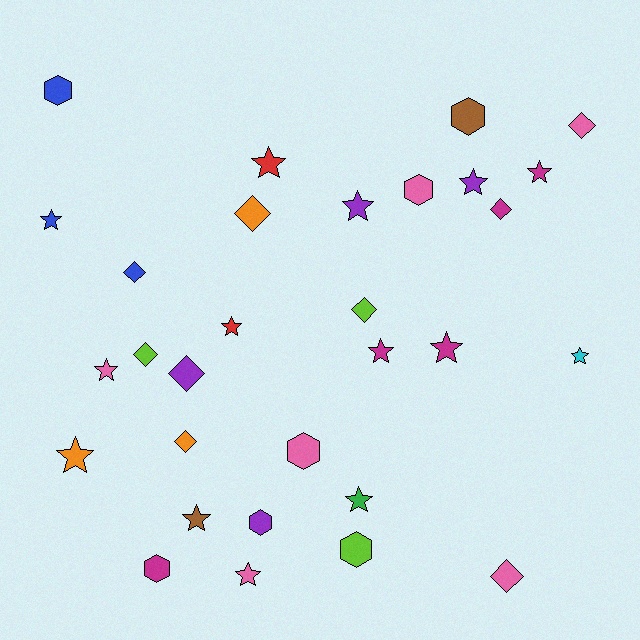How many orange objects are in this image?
There are 3 orange objects.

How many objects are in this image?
There are 30 objects.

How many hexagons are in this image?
There are 7 hexagons.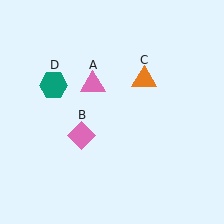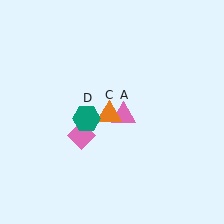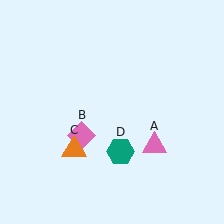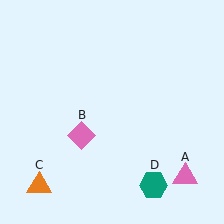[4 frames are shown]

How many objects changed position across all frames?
3 objects changed position: pink triangle (object A), orange triangle (object C), teal hexagon (object D).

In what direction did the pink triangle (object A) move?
The pink triangle (object A) moved down and to the right.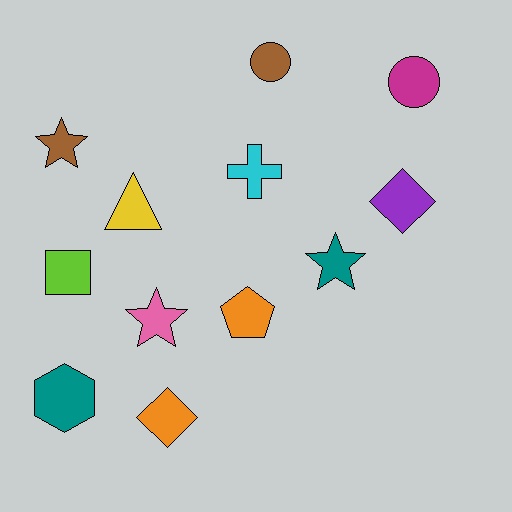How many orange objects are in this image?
There are 2 orange objects.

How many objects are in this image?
There are 12 objects.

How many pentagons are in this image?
There is 1 pentagon.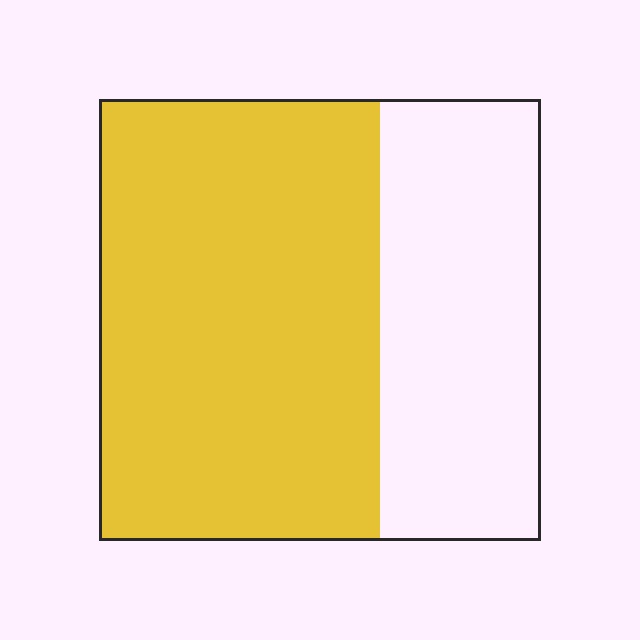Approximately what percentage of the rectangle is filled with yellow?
Approximately 65%.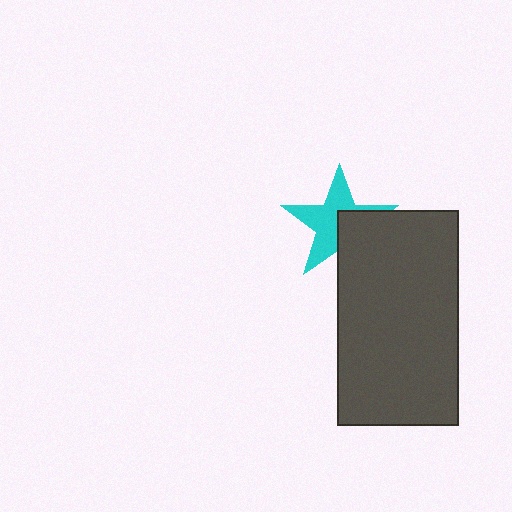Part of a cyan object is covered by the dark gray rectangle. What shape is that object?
It is a star.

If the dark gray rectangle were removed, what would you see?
You would see the complete cyan star.